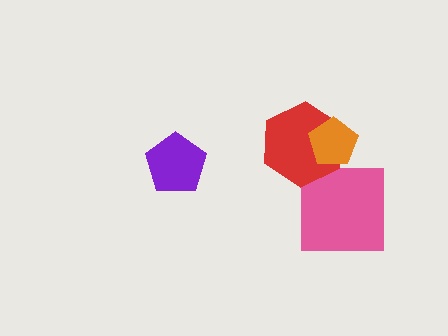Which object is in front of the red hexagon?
The orange pentagon is in front of the red hexagon.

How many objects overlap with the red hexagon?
2 objects overlap with the red hexagon.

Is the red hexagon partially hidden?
Yes, it is partially covered by another shape.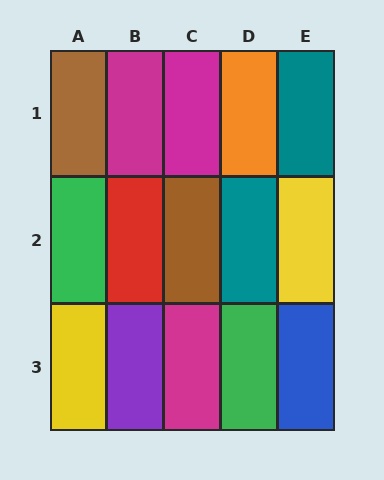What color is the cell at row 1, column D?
Orange.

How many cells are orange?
1 cell is orange.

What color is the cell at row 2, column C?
Brown.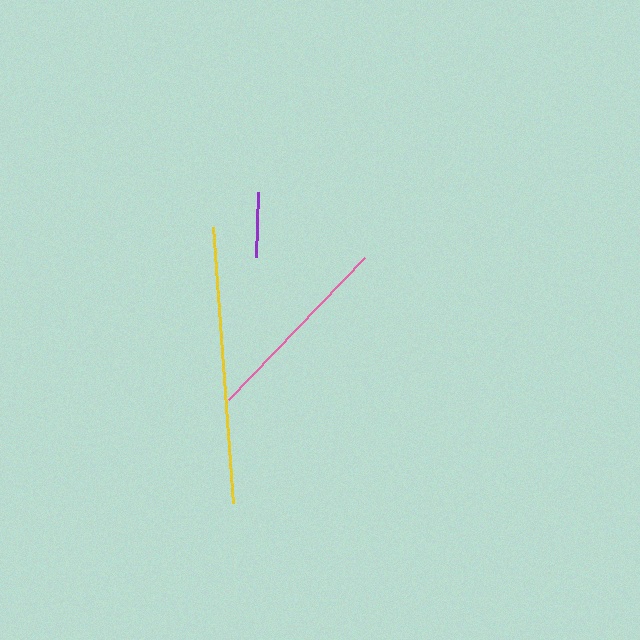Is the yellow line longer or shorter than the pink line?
The yellow line is longer than the pink line.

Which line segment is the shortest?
The purple line is the shortest at approximately 65 pixels.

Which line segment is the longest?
The yellow line is the longest at approximately 277 pixels.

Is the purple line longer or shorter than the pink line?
The pink line is longer than the purple line.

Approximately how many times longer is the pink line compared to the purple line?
The pink line is approximately 3.0 times the length of the purple line.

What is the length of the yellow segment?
The yellow segment is approximately 277 pixels long.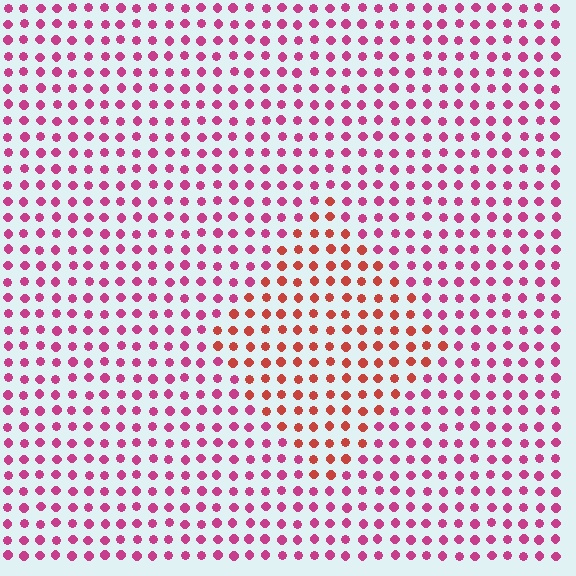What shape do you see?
I see a diamond.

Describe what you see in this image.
The image is filled with small magenta elements in a uniform arrangement. A diamond-shaped region is visible where the elements are tinted to a slightly different hue, forming a subtle color boundary.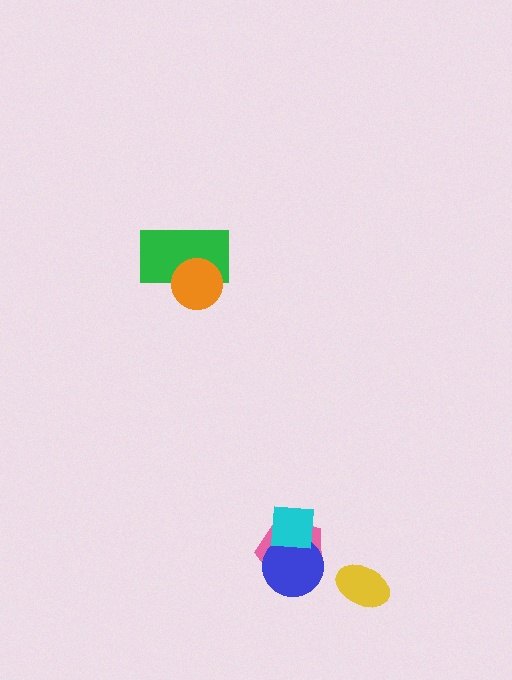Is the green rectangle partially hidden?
Yes, it is partially covered by another shape.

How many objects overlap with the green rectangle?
1 object overlaps with the green rectangle.